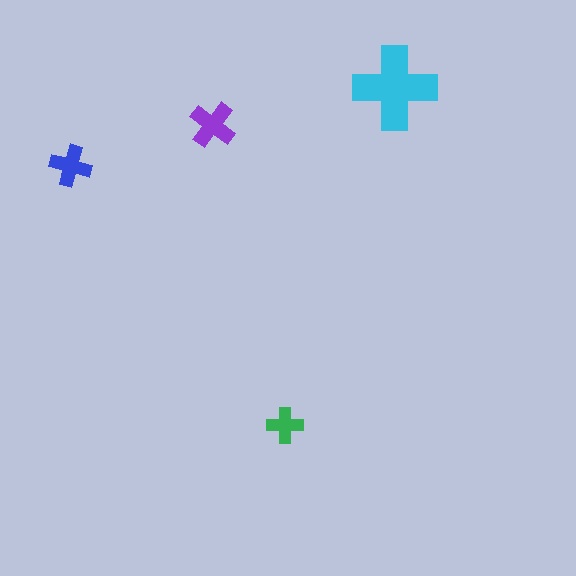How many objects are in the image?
There are 4 objects in the image.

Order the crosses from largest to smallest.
the cyan one, the purple one, the blue one, the green one.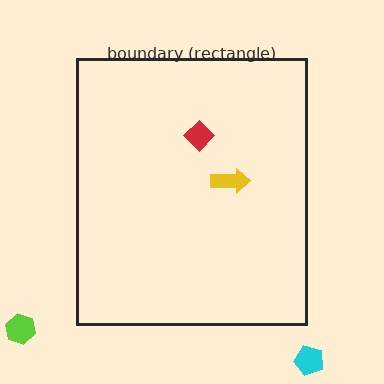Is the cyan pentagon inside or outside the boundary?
Outside.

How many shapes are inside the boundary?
2 inside, 2 outside.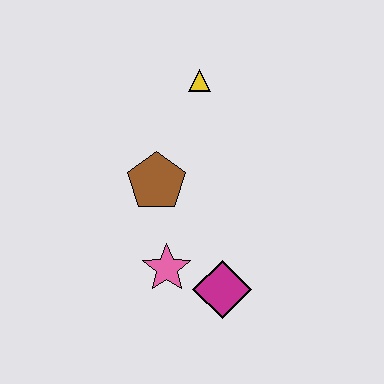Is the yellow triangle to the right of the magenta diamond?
No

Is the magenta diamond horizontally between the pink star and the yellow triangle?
No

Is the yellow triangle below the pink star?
No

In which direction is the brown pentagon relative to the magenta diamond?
The brown pentagon is above the magenta diamond.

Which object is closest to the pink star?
The magenta diamond is closest to the pink star.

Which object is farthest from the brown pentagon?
The magenta diamond is farthest from the brown pentagon.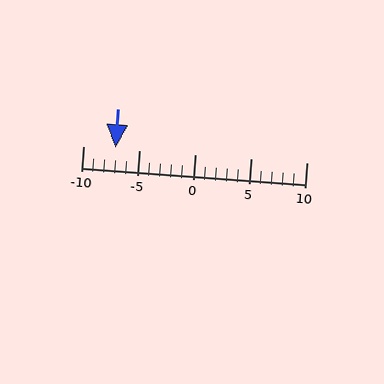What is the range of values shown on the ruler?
The ruler shows values from -10 to 10.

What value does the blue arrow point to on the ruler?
The blue arrow points to approximately -7.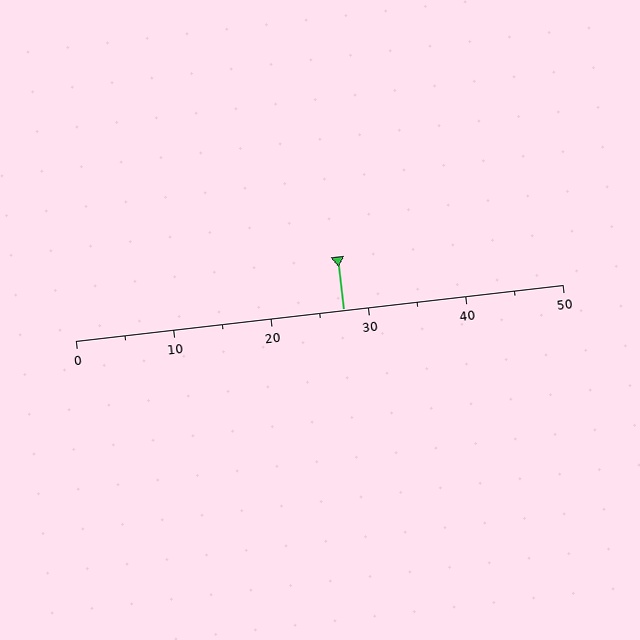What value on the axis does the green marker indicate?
The marker indicates approximately 27.5.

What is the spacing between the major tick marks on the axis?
The major ticks are spaced 10 apart.